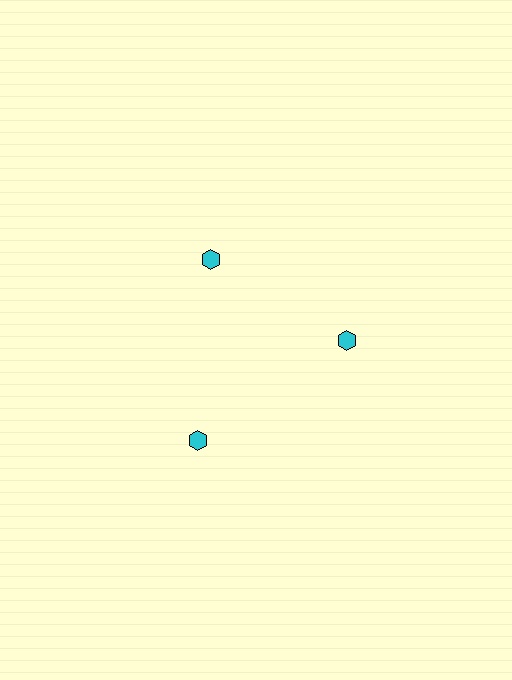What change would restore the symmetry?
The symmetry would be restored by moving it inward, back onto the ring so that all 3 hexagons sit at equal angles and equal distance from the center.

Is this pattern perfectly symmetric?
No. The 3 cyan hexagons are arranged in a ring, but one element near the 7 o'clock position is pushed outward from the center, breaking the 3-fold rotational symmetry.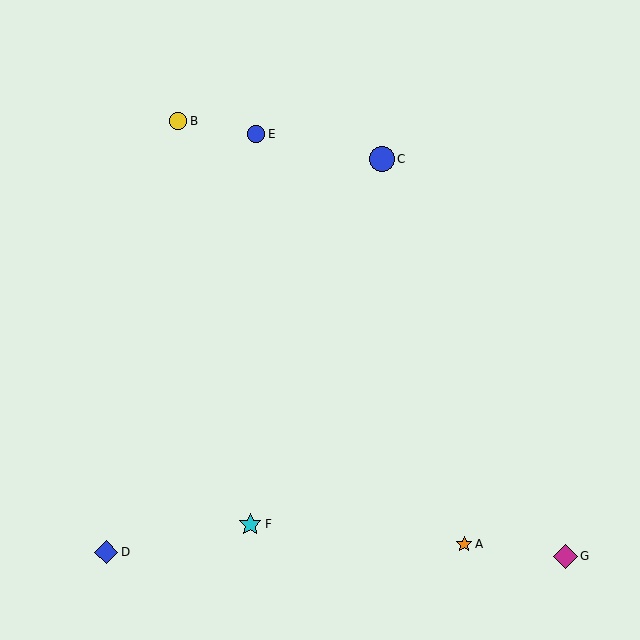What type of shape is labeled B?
Shape B is a yellow circle.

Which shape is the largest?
The blue circle (labeled C) is the largest.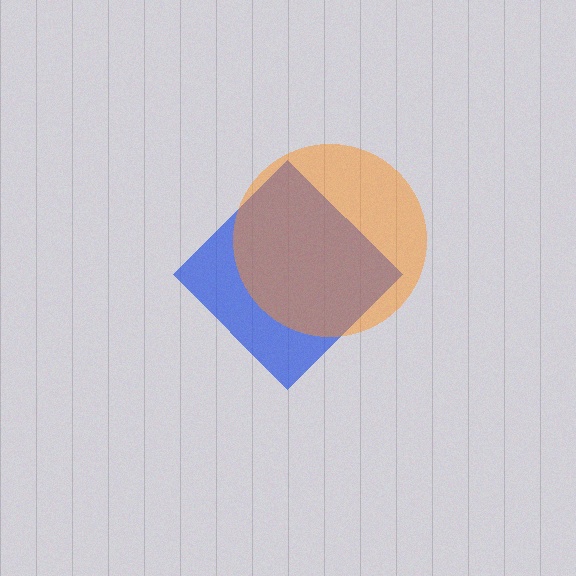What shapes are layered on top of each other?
The layered shapes are: a blue diamond, an orange circle.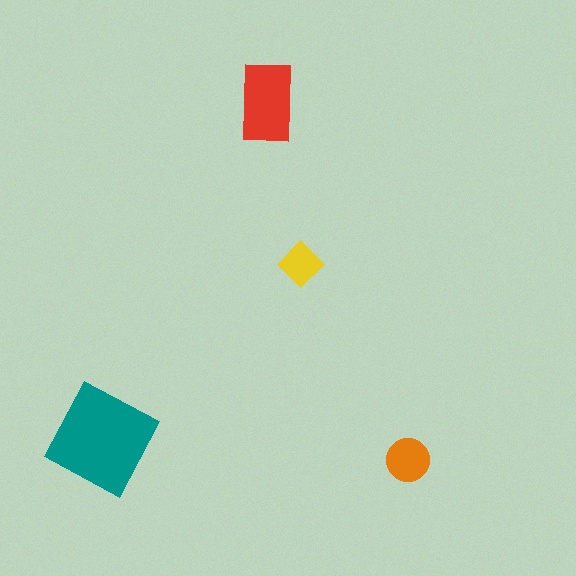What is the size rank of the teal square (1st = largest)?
1st.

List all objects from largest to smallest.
The teal square, the red rectangle, the orange circle, the yellow diamond.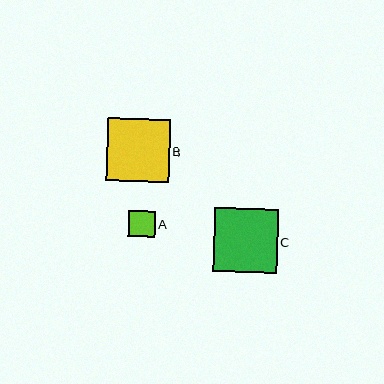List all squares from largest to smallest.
From largest to smallest: C, B, A.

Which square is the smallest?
Square A is the smallest with a size of approximately 26 pixels.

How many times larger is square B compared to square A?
Square B is approximately 2.4 times the size of square A.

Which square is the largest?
Square C is the largest with a size of approximately 64 pixels.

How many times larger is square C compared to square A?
Square C is approximately 2.4 times the size of square A.